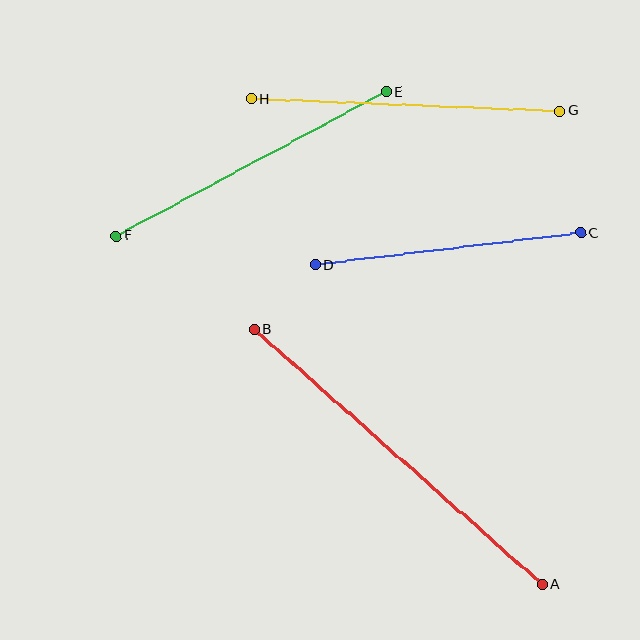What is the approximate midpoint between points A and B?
The midpoint is at approximately (398, 457) pixels.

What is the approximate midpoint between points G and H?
The midpoint is at approximately (406, 105) pixels.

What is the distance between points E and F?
The distance is approximately 306 pixels.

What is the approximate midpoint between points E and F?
The midpoint is at approximately (251, 164) pixels.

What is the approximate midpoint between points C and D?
The midpoint is at approximately (448, 249) pixels.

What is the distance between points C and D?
The distance is approximately 268 pixels.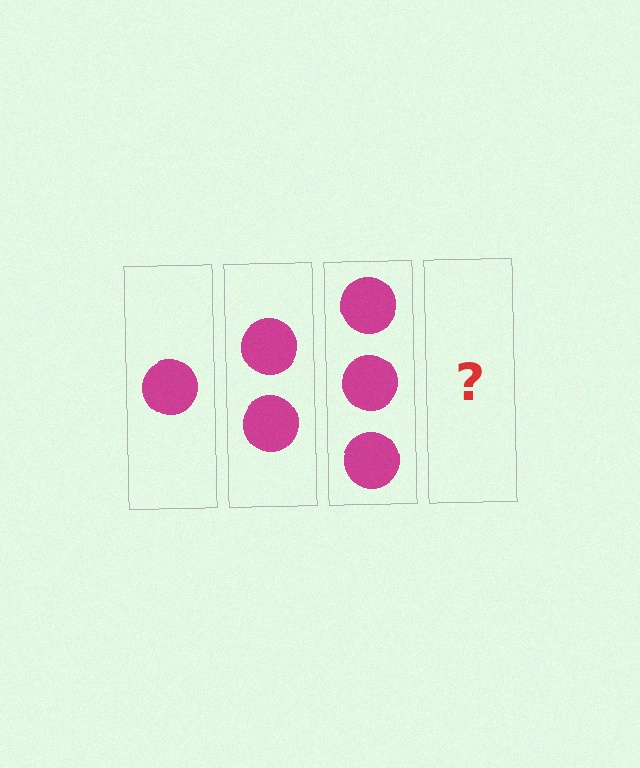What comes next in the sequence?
The next element should be 4 circles.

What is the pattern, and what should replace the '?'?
The pattern is that each step adds one more circle. The '?' should be 4 circles.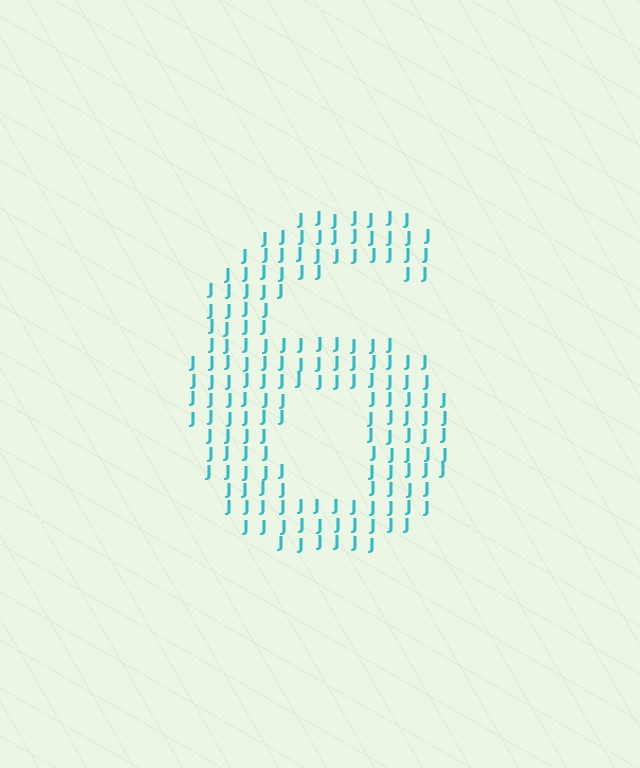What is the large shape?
The large shape is the digit 6.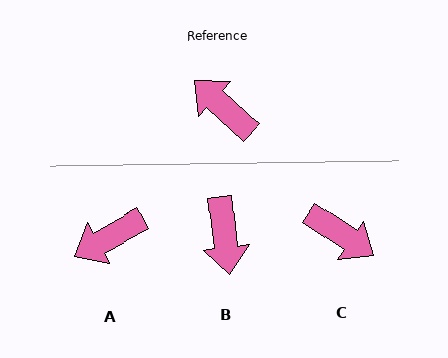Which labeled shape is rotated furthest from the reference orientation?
C, about 172 degrees away.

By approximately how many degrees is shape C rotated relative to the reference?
Approximately 172 degrees clockwise.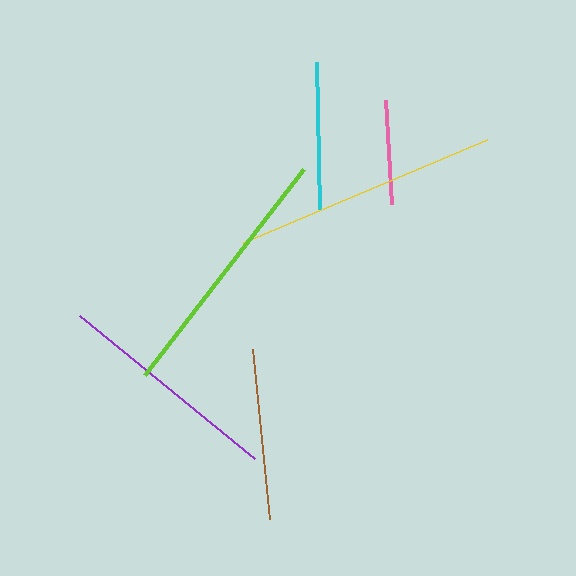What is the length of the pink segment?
The pink segment is approximately 104 pixels long.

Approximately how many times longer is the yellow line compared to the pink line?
The yellow line is approximately 2.6 times the length of the pink line.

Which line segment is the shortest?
The pink line is the shortest at approximately 104 pixels.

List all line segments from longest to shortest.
From longest to shortest: yellow, lime, purple, brown, cyan, pink.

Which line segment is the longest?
The yellow line is the longest at approximately 265 pixels.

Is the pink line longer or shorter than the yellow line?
The yellow line is longer than the pink line.